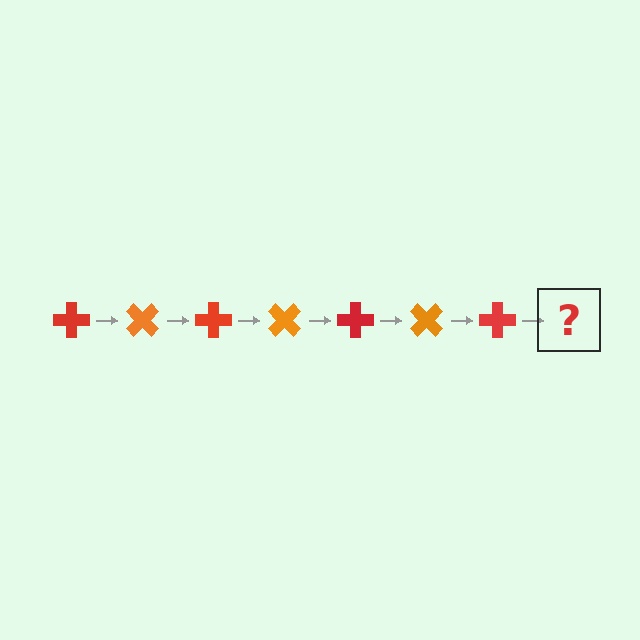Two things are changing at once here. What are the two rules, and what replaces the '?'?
The two rules are that it rotates 45 degrees each step and the color cycles through red and orange. The '?' should be an orange cross, rotated 315 degrees from the start.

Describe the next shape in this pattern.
It should be an orange cross, rotated 315 degrees from the start.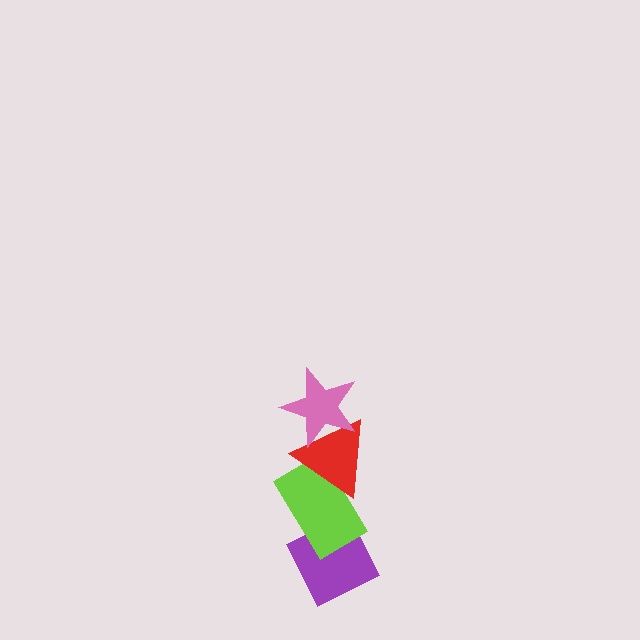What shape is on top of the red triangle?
The pink star is on top of the red triangle.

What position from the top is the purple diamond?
The purple diamond is 4th from the top.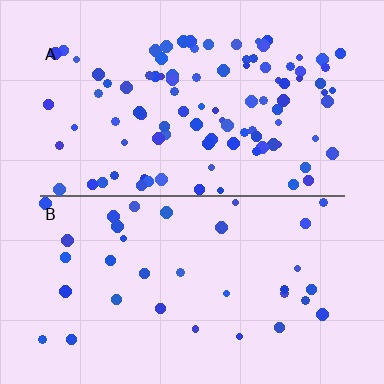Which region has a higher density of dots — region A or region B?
A (the top).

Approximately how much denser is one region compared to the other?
Approximately 2.8× — region A over region B.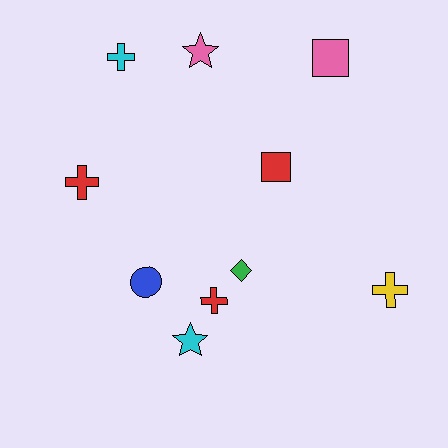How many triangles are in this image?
There are no triangles.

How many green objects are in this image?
There is 1 green object.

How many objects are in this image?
There are 10 objects.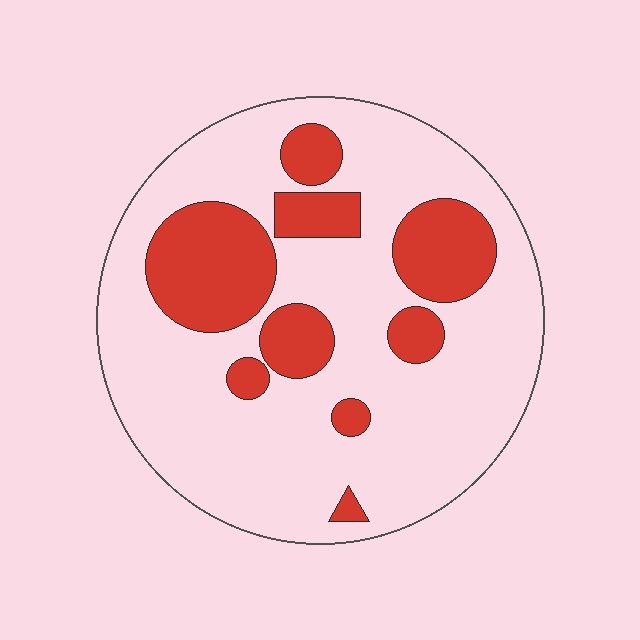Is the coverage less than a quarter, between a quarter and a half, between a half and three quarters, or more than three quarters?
Between a quarter and a half.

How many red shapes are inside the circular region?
9.